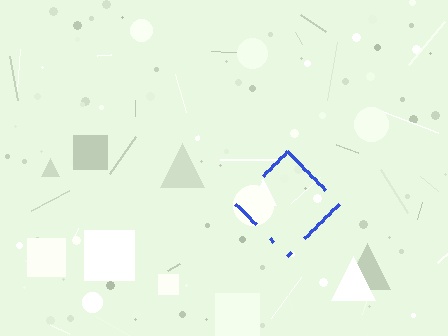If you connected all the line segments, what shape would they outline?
They would outline a diamond.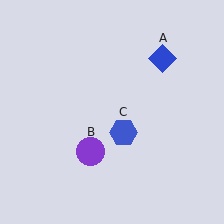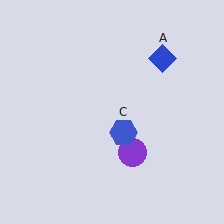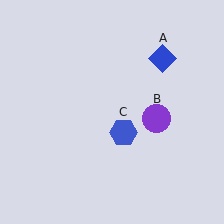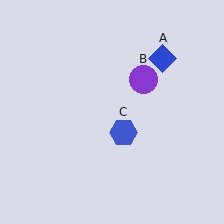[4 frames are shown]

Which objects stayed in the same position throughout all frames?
Blue diamond (object A) and blue hexagon (object C) remained stationary.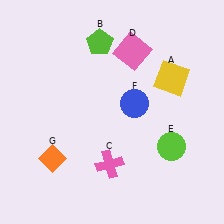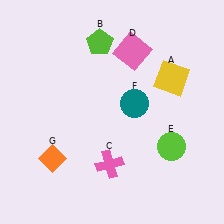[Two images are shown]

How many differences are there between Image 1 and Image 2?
There is 1 difference between the two images.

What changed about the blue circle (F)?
In Image 1, F is blue. In Image 2, it changed to teal.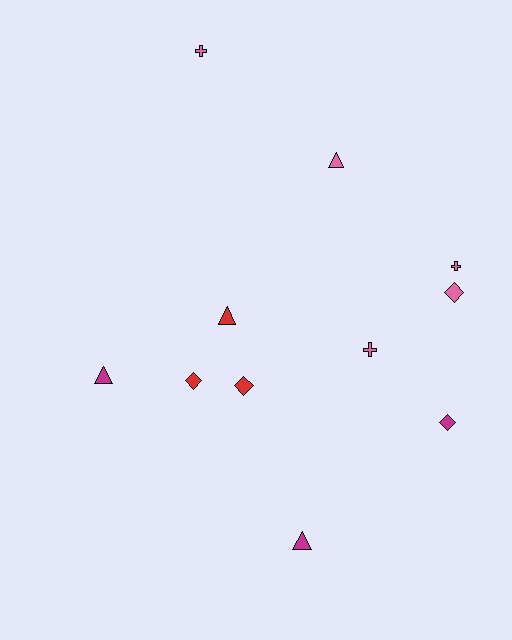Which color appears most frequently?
Pink, with 5 objects.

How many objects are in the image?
There are 11 objects.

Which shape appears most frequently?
Diamond, with 4 objects.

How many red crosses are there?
There are no red crosses.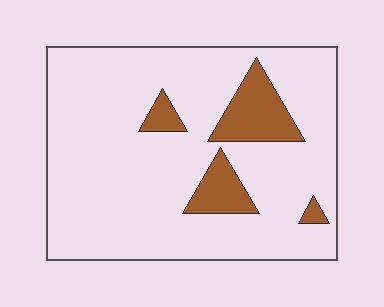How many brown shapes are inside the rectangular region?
4.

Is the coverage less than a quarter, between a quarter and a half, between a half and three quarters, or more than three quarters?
Less than a quarter.